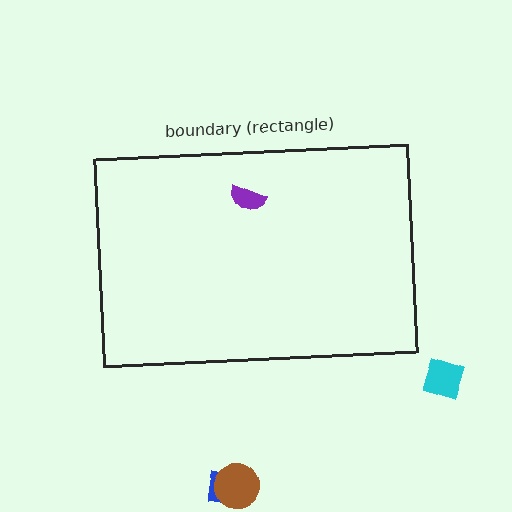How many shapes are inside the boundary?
1 inside, 3 outside.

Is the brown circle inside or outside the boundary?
Outside.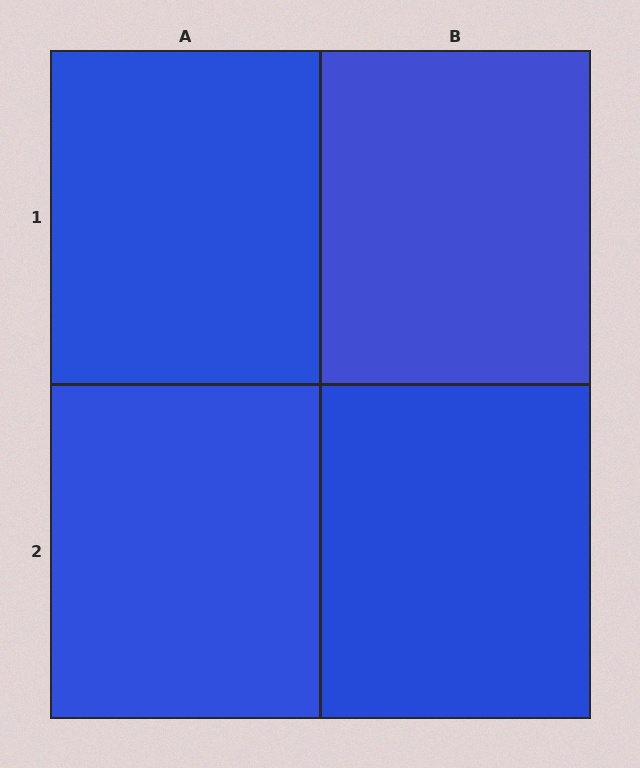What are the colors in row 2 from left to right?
Blue, blue.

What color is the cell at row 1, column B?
Blue.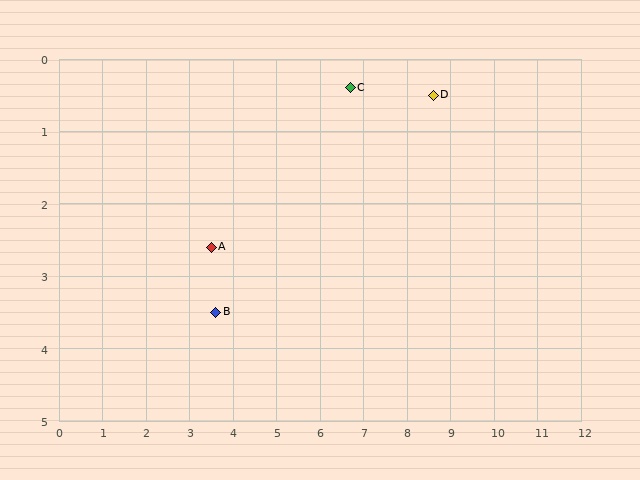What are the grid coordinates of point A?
Point A is at approximately (3.5, 2.6).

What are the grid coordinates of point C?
Point C is at approximately (6.7, 0.4).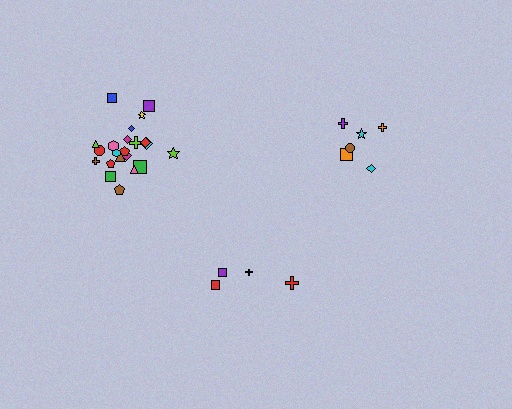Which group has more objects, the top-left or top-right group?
The top-left group.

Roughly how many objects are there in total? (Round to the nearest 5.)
Roughly 30 objects in total.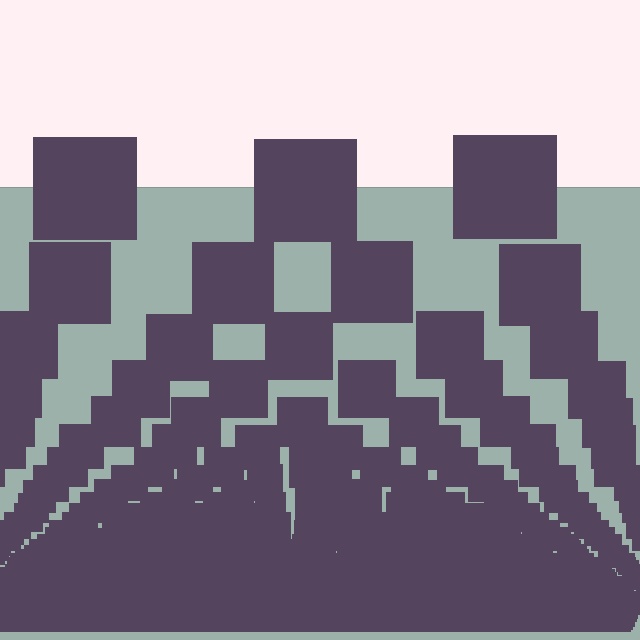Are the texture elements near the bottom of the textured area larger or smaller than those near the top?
Smaller. The gradient is inverted — elements near the bottom are smaller and denser.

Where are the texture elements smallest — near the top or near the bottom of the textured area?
Near the bottom.